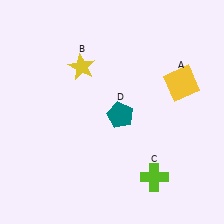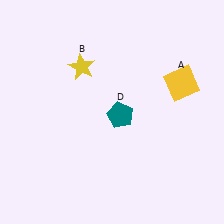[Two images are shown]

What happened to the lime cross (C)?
The lime cross (C) was removed in Image 2. It was in the bottom-right area of Image 1.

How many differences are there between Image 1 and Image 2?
There is 1 difference between the two images.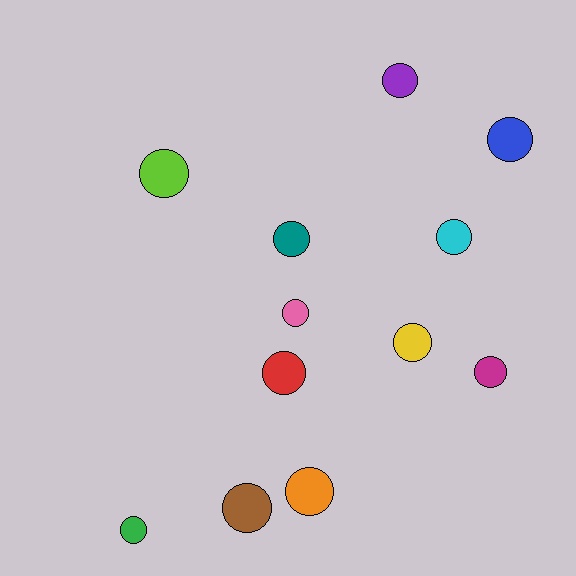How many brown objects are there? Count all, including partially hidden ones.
There is 1 brown object.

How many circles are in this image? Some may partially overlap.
There are 12 circles.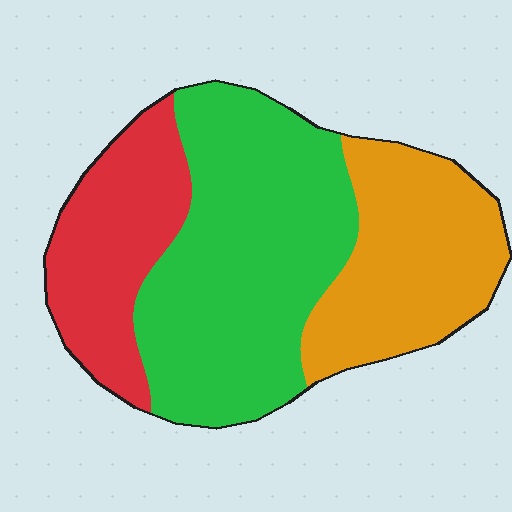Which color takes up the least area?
Red, at roughly 25%.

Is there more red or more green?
Green.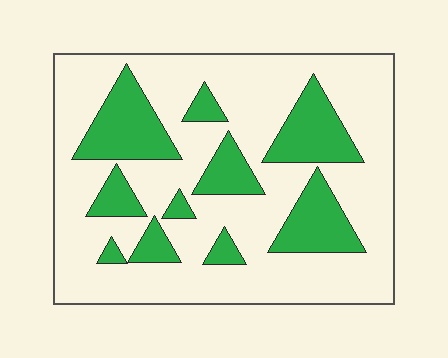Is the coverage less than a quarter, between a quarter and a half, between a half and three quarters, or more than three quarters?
Between a quarter and a half.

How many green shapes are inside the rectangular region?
10.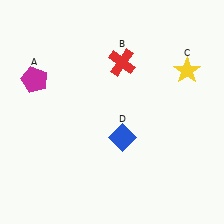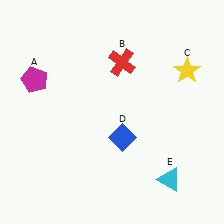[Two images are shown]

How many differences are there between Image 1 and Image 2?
There is 1 difference between the two images.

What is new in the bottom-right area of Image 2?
A cyan triangle (E) was added in the bottom-right area of Image 2.